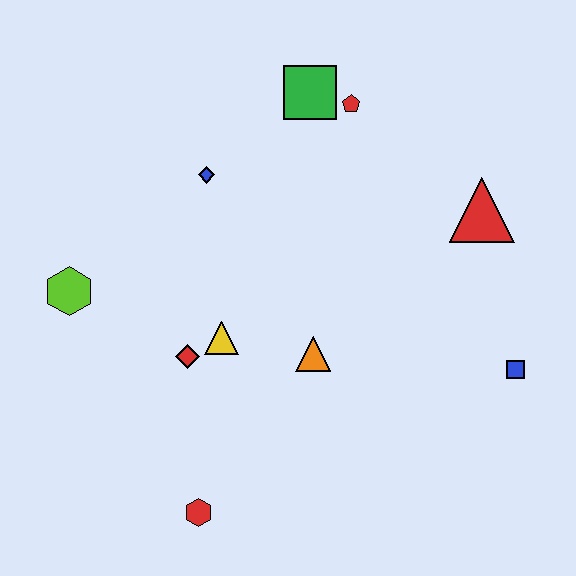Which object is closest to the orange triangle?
The yellow triangle is closest to the orange triangle.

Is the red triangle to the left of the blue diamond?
No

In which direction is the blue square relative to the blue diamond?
The blue square is to the right of the blue diamond.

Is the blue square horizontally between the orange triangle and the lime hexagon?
No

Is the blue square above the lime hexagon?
No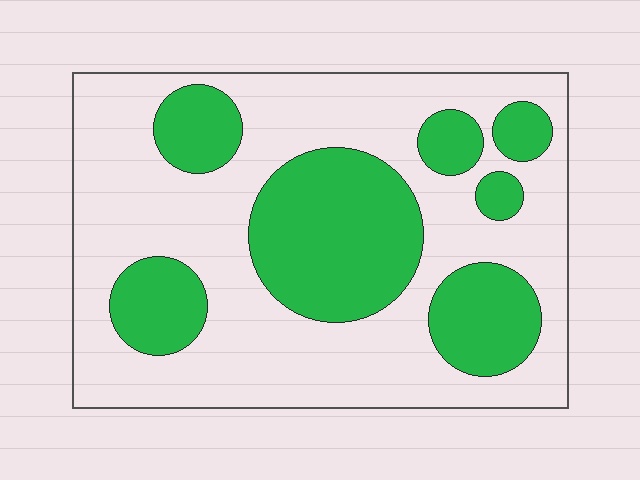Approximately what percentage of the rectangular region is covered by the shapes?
Approximately 35%.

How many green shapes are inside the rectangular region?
7.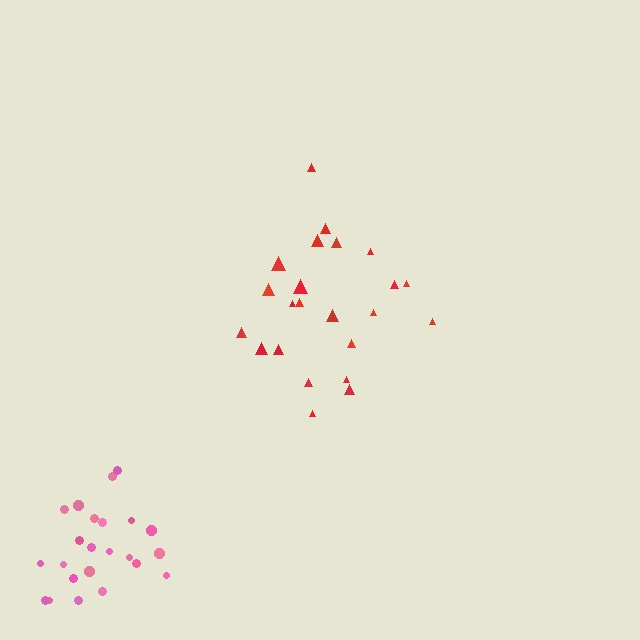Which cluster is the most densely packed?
Pink.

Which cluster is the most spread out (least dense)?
Red.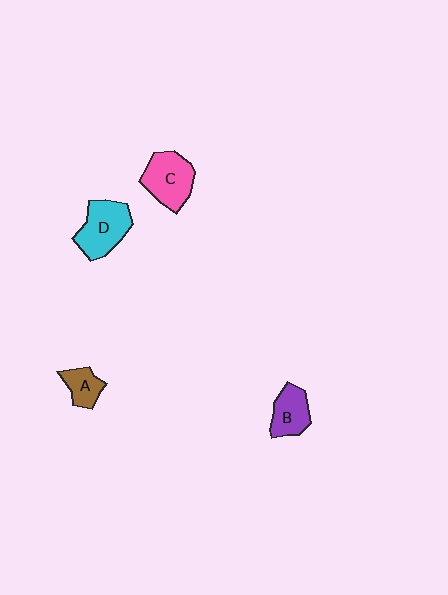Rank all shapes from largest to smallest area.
From largest to smallest: D (cyan), C (pink), B (purple), A (brown).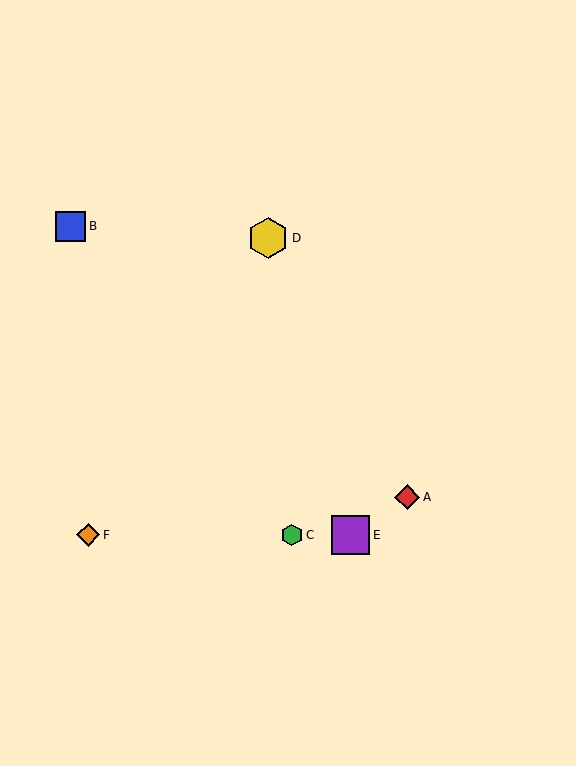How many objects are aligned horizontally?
3 objects (C, E, F) are aligned horizontally.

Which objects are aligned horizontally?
Objects C, E, F are aligned horizontally.